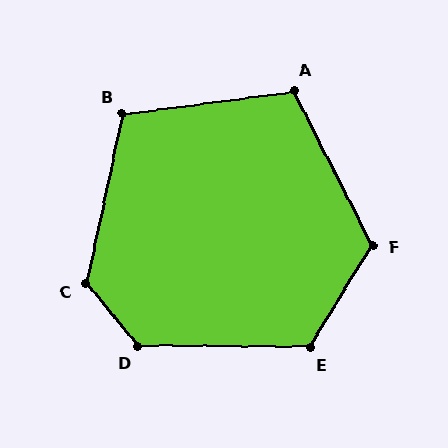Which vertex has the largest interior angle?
D, at approximately 129 degrees.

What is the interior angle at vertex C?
Approximately 129 degrees (obtuse).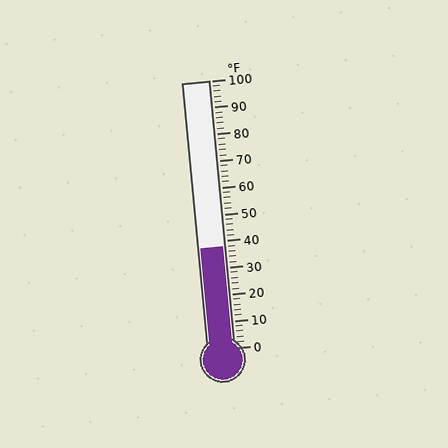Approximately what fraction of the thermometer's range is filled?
The thermometer is filled to approximately 40% of its range.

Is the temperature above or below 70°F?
The temperature is below 70°F.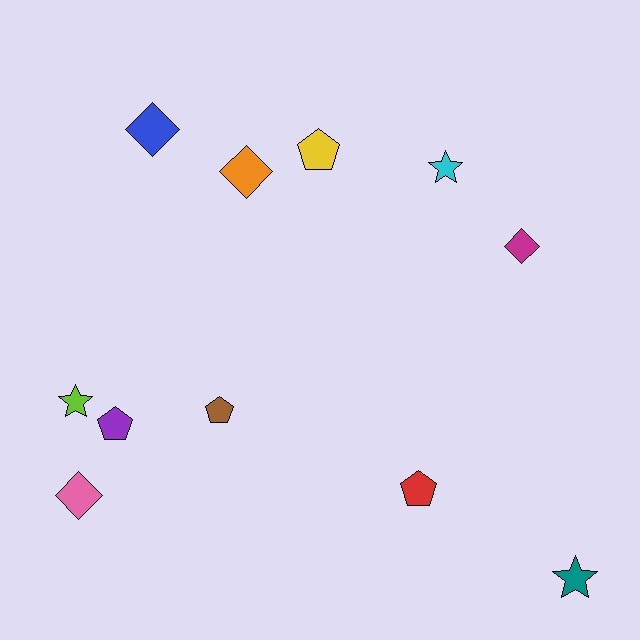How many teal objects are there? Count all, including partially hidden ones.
There is 1 teal object.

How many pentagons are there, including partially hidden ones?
There are 4 pentagons.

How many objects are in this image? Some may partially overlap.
There are 11 objects.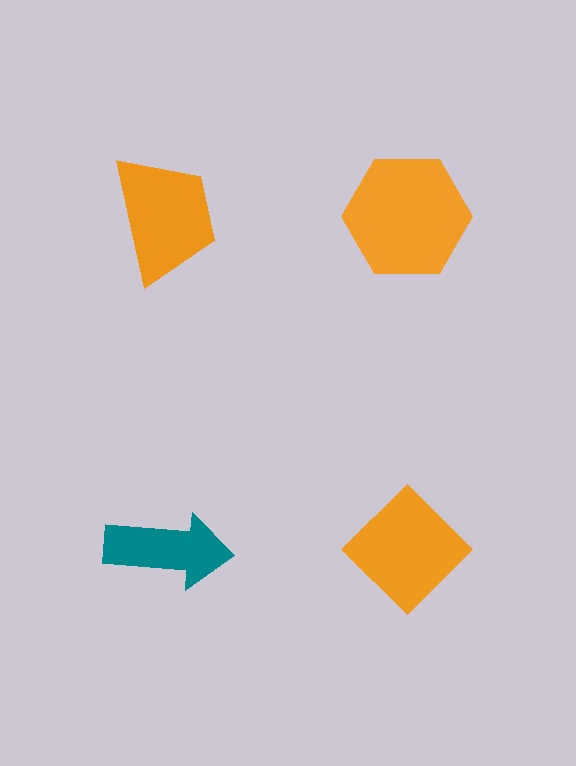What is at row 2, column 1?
A teal arrow.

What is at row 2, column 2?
An orange diamond.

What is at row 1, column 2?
An orange hexagon.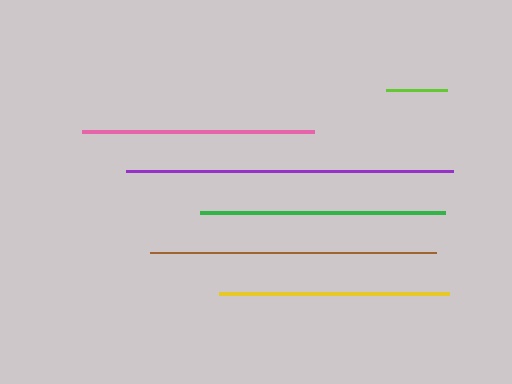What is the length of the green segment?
The green segment is approximately 245 pixels long.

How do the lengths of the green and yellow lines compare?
The green and yellow lines are approximately the same length.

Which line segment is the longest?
The purple line is the longest at approximately 328 pixels.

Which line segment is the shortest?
The lime line is the shortest at approximately 62 pixels.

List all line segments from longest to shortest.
From longest to shortest: purple, brown, green, pink, yellow, lime.